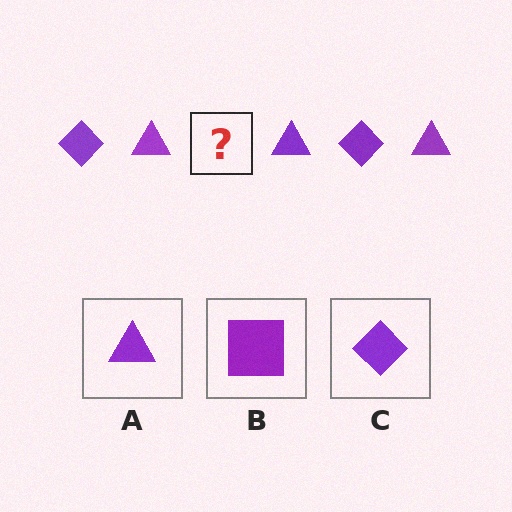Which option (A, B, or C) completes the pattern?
C.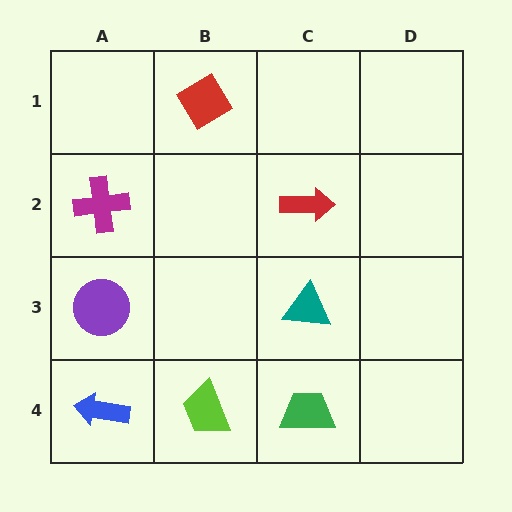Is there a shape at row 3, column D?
No, that cell is empty.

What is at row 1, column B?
A red diamond.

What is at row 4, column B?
A lime trapezoid.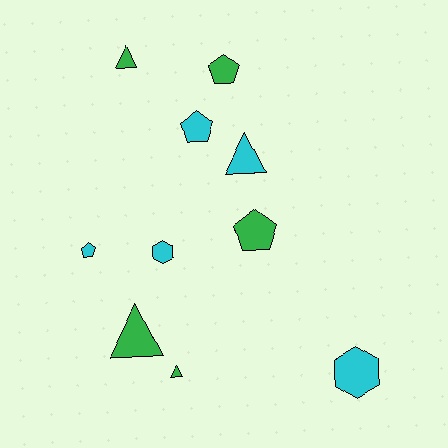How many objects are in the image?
There are 10 objects.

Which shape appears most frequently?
Triangle, with 4 objects.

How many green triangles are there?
There are 3 green triangles.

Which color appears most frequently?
Green, with 5 objects.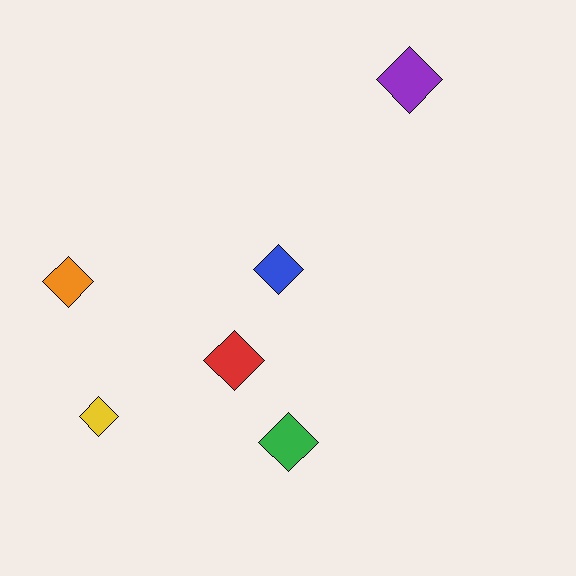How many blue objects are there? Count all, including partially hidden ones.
There is 1 blue object.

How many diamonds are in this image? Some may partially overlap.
There are 6 diamonds.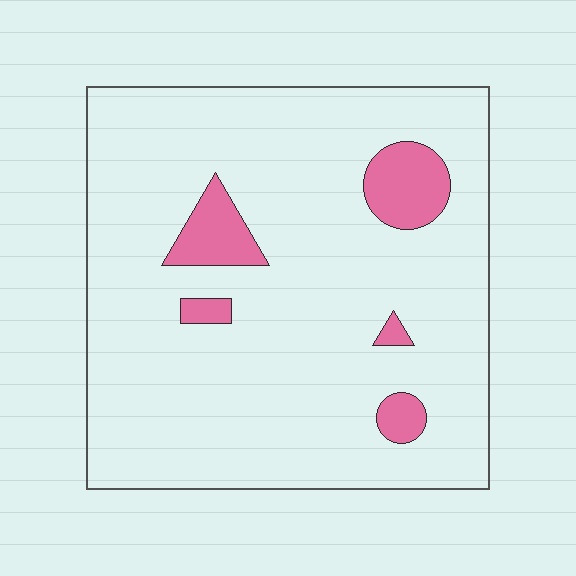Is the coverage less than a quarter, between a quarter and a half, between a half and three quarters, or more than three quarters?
Less than a quarter.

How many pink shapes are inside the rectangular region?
5.